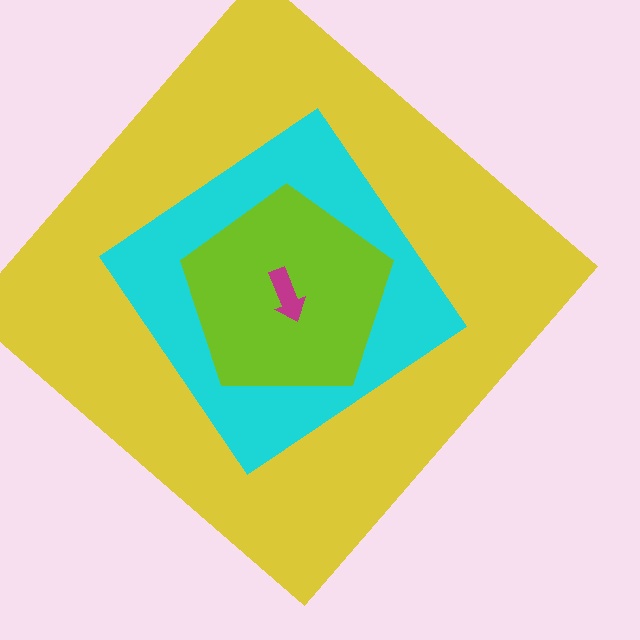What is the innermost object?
The magenta arrow.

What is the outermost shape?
The yellow diamond.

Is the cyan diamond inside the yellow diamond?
Yes.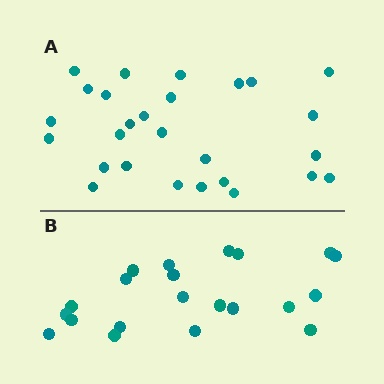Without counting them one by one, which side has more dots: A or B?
Region A (the top region) has more dots.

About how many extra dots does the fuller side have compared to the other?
Region A has about 6 more dots than region B.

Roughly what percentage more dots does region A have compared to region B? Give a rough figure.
About 30% more.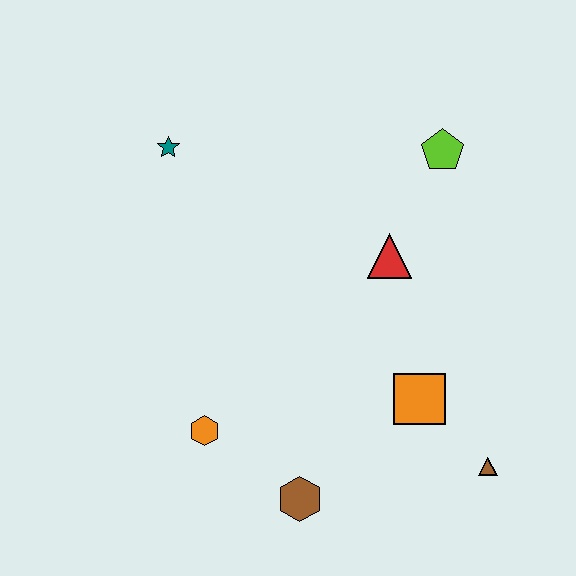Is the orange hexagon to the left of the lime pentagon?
Yes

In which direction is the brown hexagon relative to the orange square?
The brown hexagon is to the left of the orange square.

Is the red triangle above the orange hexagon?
Yes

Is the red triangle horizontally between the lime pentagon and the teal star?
Yes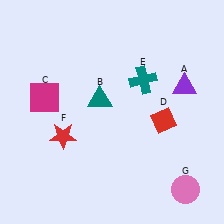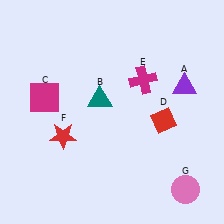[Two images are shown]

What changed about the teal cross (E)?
In Image 1, E is teal. In Image 2, it changed to magenta.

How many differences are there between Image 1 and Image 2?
There is 1 difference between the two images.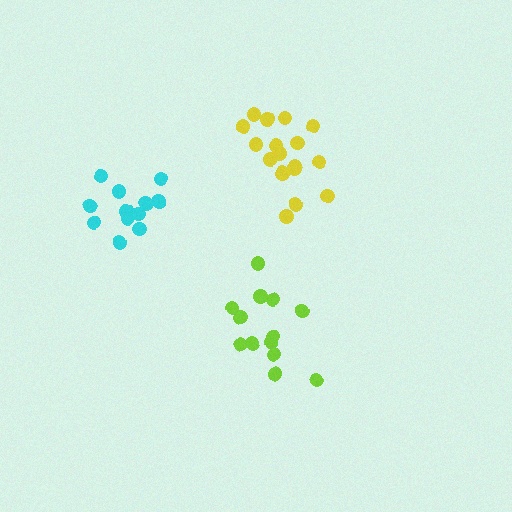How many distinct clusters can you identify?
There are 3 distinct clusters.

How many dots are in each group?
Group 1: 18 dots, Group 2: 12 dots, Group 3: 13 dots (43 total).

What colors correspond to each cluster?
The clusters are colored: yellow, cyan, lime.